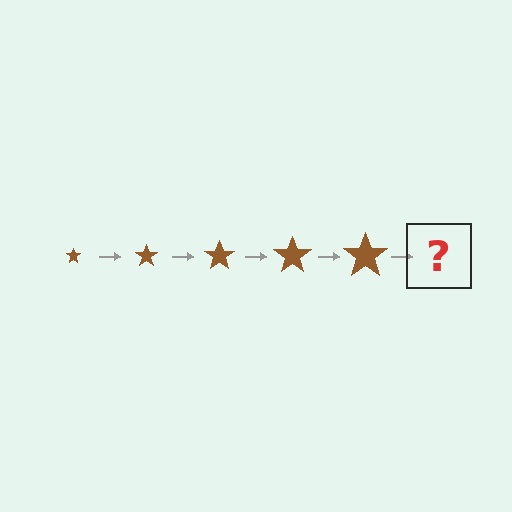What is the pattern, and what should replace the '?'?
The pattern is that the star gets progressively larger each step. The '?' should be a brown star, larger than the previous one.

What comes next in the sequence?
The next element should be a brown star, larger than the previous one.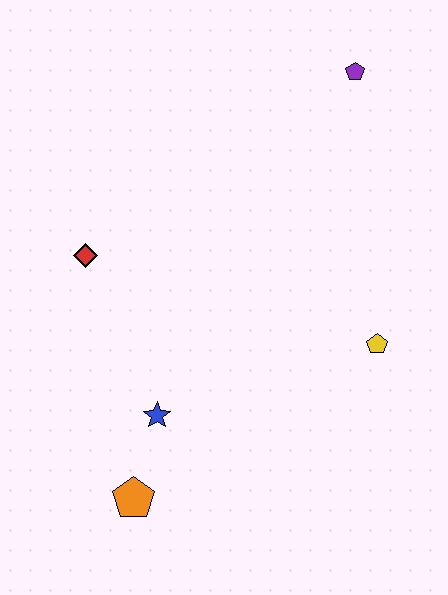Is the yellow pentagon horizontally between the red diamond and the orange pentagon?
No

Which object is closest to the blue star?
The orange pentagon is closest to the blue star.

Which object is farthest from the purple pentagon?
The orange pentagon is farthest from the purple pentagon.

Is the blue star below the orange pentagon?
No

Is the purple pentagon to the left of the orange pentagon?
No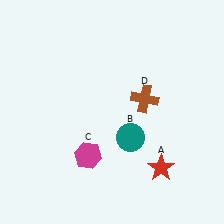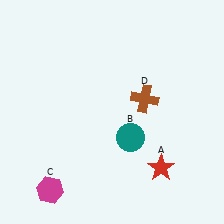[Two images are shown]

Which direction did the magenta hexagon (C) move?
The magenta hexagon (C) moved left.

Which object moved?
The magenta hexagon (C) moved left.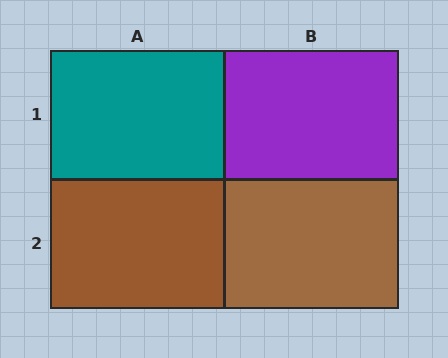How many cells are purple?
1 cell is purple.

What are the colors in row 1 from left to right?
Teal, purple.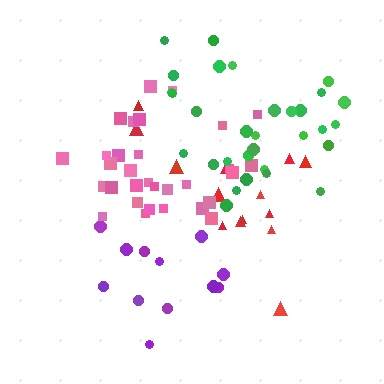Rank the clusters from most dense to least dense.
pink, green, purple, red.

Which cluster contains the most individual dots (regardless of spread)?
Pink (31).